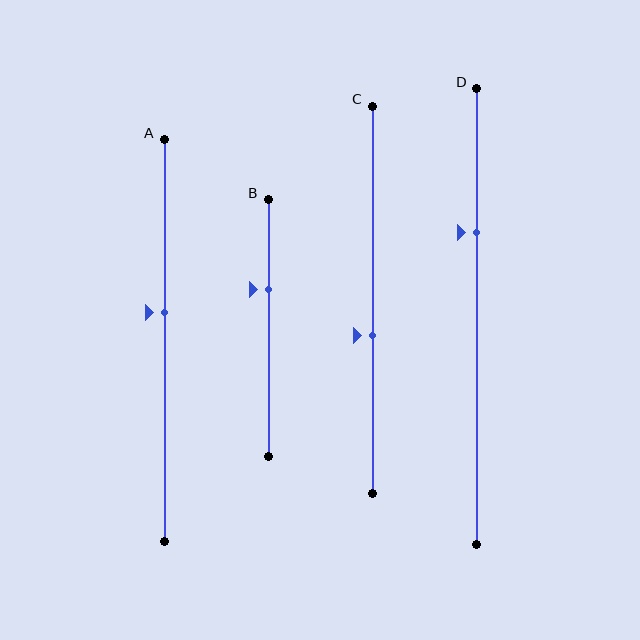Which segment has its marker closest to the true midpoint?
Segment A has its marker closest to the true midpoint.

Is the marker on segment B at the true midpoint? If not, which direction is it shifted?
No, the marker on segment B is shifted upward by about 15% of the segment length.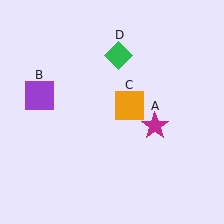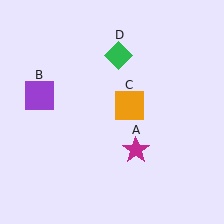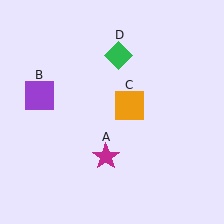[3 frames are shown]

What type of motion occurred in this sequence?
The magenta star (object A) rotated clockwise around the center of the scene.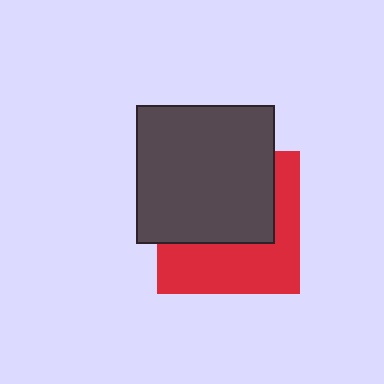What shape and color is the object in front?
The object in front is a dark gray square.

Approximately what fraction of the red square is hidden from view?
Roughly 54% of the red square is hidden behind the dark gray square.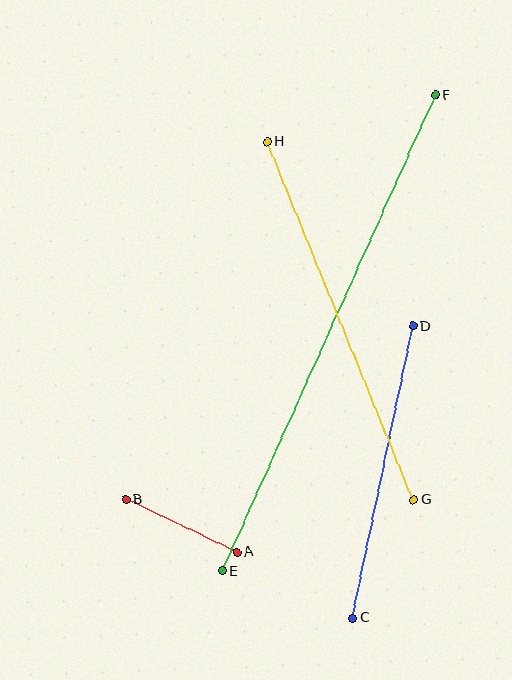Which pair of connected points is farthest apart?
Points E and F are farthest apart.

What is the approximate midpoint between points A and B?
The midpoint is at approximately (181, 526) pixels.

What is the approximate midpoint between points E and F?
The midpoint is at approximately (329, 333) pixels.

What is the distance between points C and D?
The distance is approximately 298 pixels.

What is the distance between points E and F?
The distance is approximately 521 pixels.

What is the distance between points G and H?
The distance is approximately 387 pixels.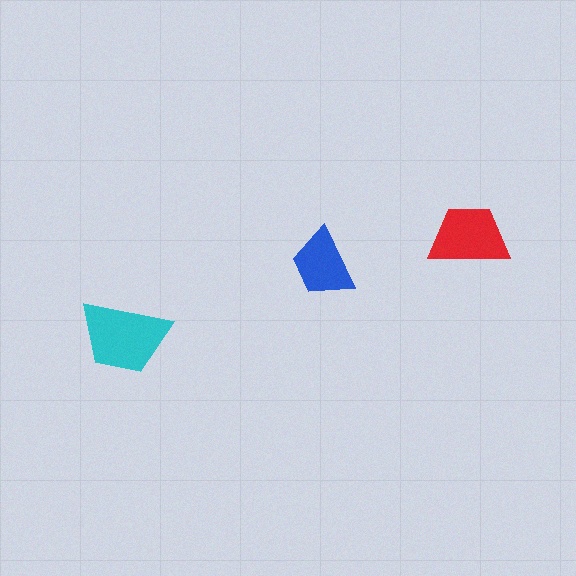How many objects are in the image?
There are 3 objects in the image.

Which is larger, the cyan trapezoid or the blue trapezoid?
The cyan one.